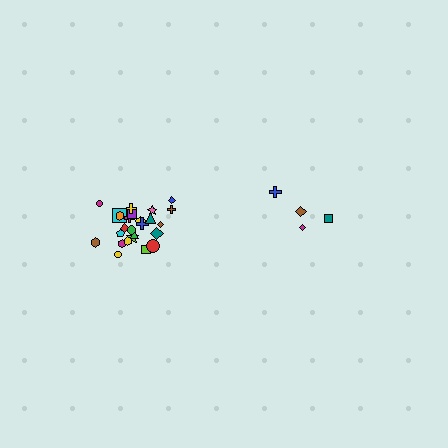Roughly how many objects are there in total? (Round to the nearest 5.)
Roughly 30 objects in total.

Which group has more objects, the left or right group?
The left group.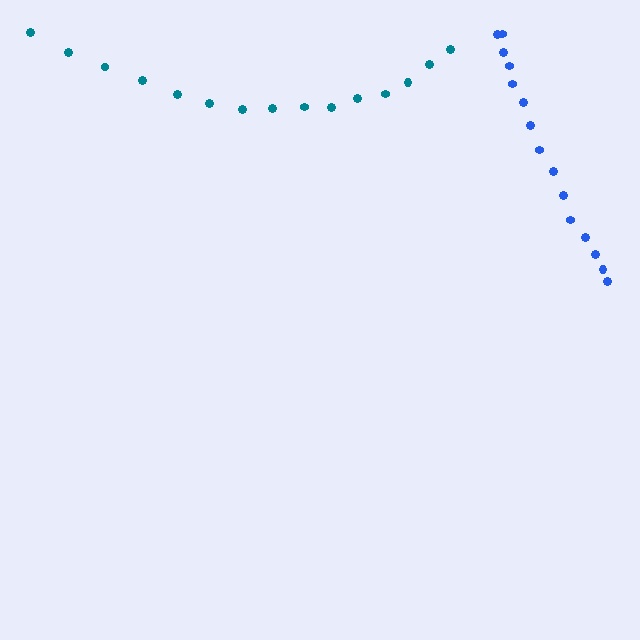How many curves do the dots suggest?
There are 2 distinct paths.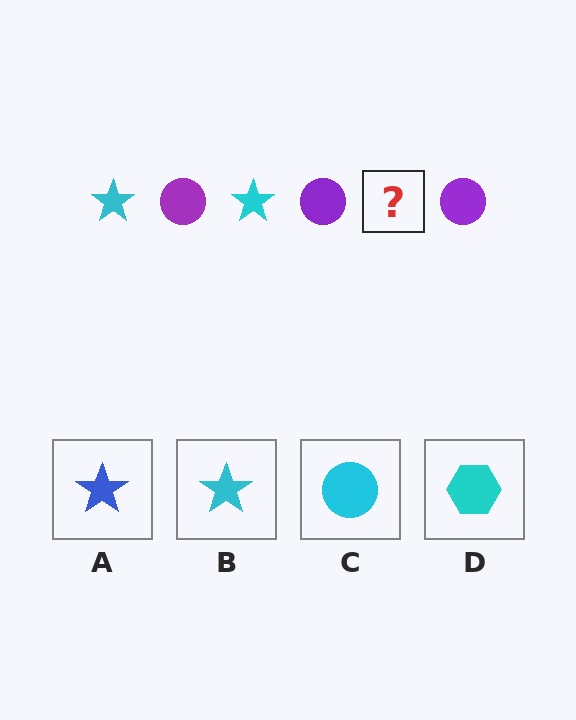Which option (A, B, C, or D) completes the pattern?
B.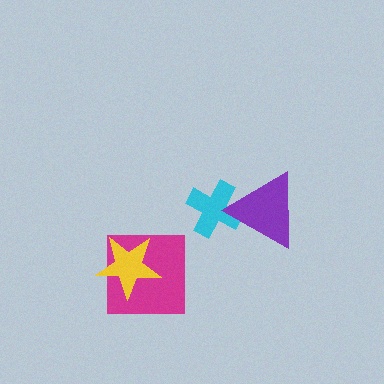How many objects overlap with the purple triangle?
1 object overlaps with the purple triangle.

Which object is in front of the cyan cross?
The purple triangle is in front of the cyan cross.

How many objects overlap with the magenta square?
1 object overlaps with the magenta square.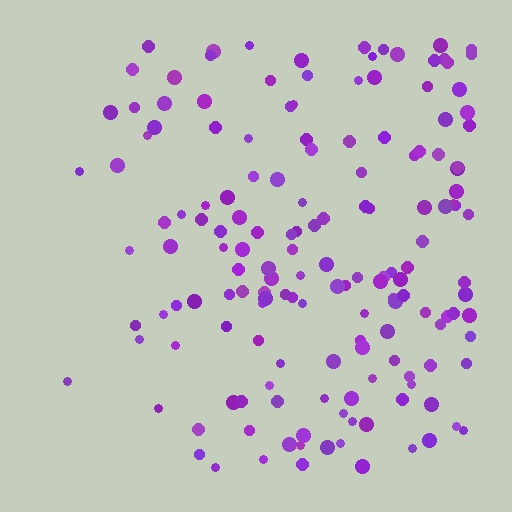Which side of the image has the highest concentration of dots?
The right.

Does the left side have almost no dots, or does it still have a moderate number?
Still a moderate number, just noticeably fewer than the right.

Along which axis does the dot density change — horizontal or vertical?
Horizontal.